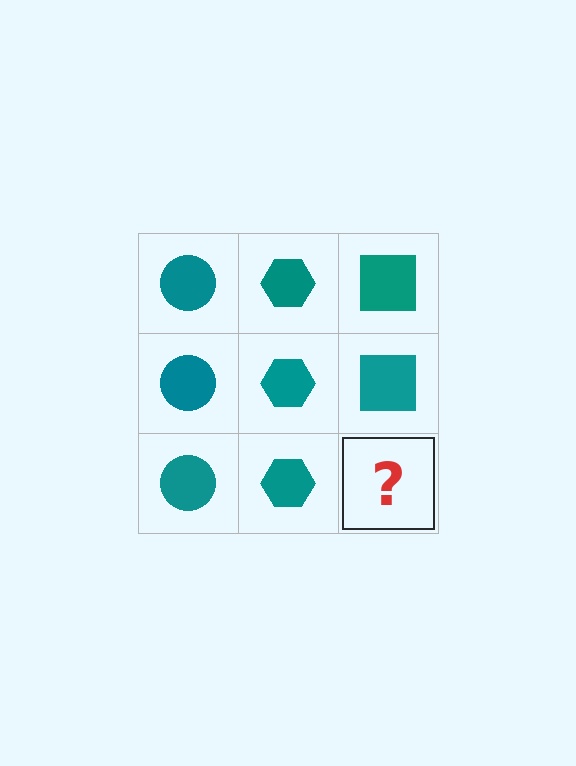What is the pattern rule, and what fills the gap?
The rule is that each column has a consistent shape. The gap should be filled with a teal square.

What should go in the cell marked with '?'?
The missing cell should contain a teal square.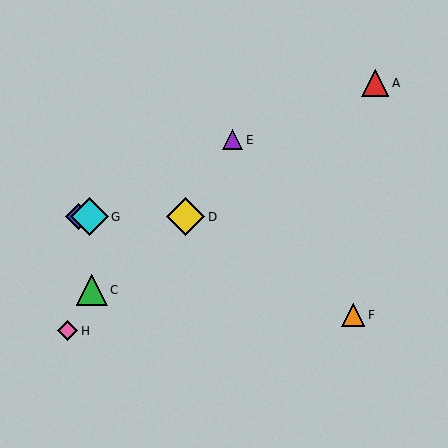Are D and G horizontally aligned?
Yes, both are at y≈217.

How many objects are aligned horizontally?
3 objects (B, D, G) are aligned horizontally.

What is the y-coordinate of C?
Object C is at y≈290.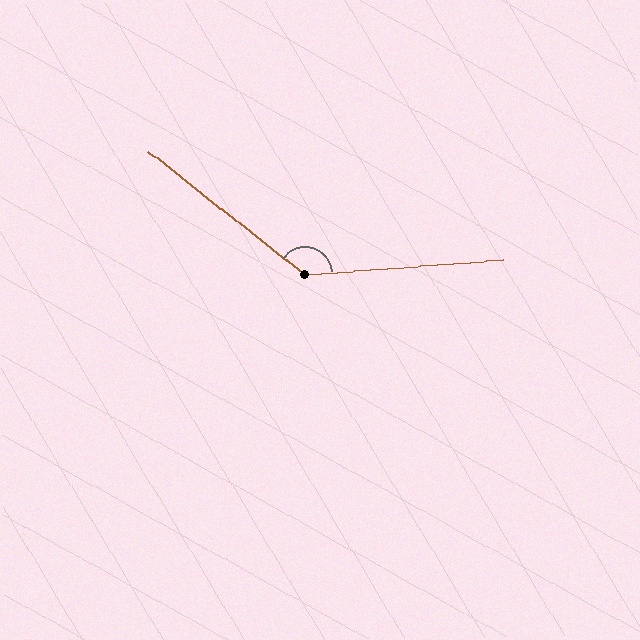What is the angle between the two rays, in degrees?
Approximately 137 degrees.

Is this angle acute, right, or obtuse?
It is obtuse.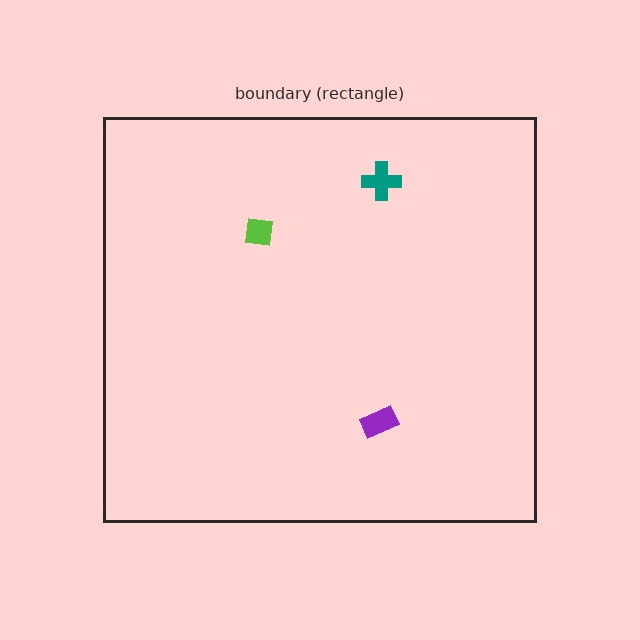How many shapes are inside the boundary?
3 inside, 0 outside.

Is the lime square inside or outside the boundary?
Inside.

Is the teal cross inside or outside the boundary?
Inside.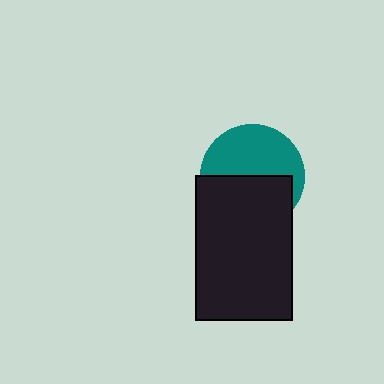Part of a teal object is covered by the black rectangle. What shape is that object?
It is a circle.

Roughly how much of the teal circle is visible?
About half of it is visible (roughly 52%).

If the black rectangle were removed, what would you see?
You would see the complete teal circle.